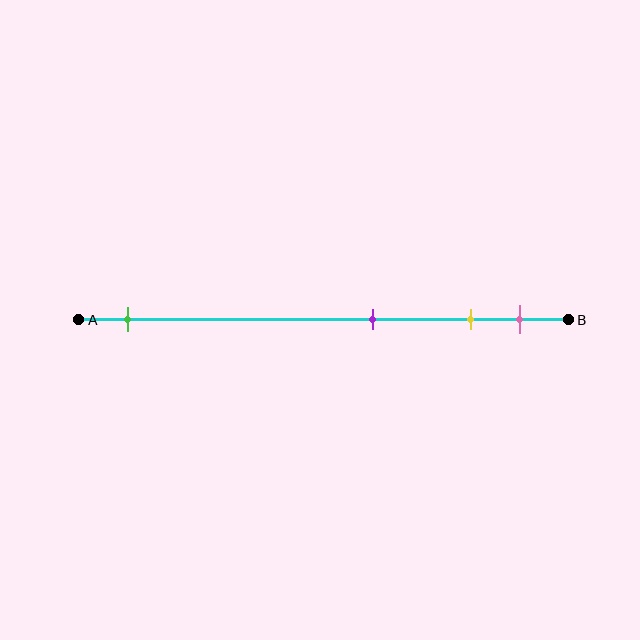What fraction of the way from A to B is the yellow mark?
The yellow mark is approximately 80% (0.8) of the way from A to B.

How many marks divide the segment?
There are 4 marks dividing the segment.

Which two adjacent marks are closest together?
The yellow and pink marks are the closest adjacent pair.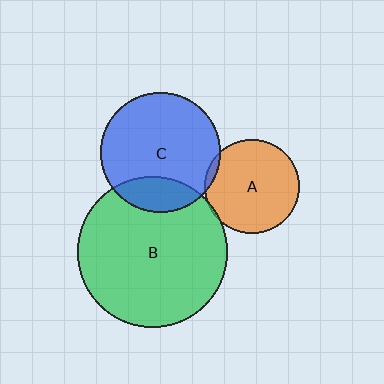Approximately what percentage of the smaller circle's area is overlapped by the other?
Approximately 5%.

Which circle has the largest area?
Circle B (green).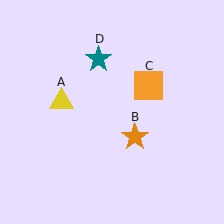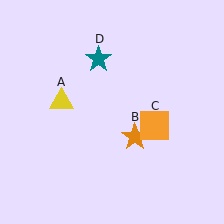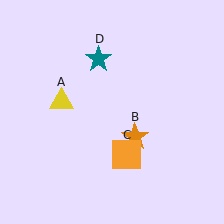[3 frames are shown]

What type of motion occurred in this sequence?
The orange square (object C) rotated clockwise around the center of the scene.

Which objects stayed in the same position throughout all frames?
Yellow triangle (object A) and orange star (object B) and teal star (object D) remained stationary.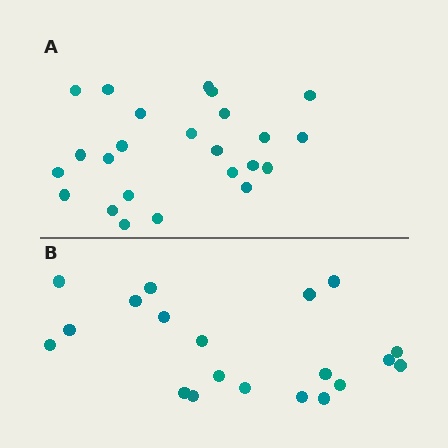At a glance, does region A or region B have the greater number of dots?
Region A (the top region) has more dots.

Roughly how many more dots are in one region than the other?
Region A has about 4 more dots than region B.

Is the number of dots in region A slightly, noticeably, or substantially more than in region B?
Region A has only slightly more — the two regions are fairly close. The ratio is roughly 1.2 to 1.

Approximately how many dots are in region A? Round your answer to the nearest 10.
About 20 dots. (The exact count is 24, which rounds to 20.)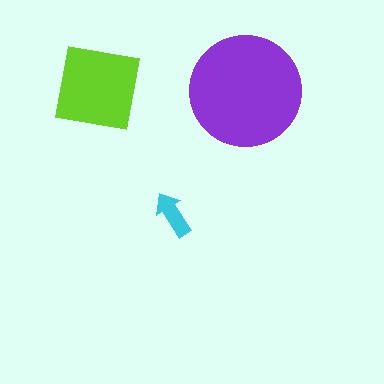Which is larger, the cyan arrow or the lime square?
The lime square.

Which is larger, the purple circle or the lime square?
The purple circle.